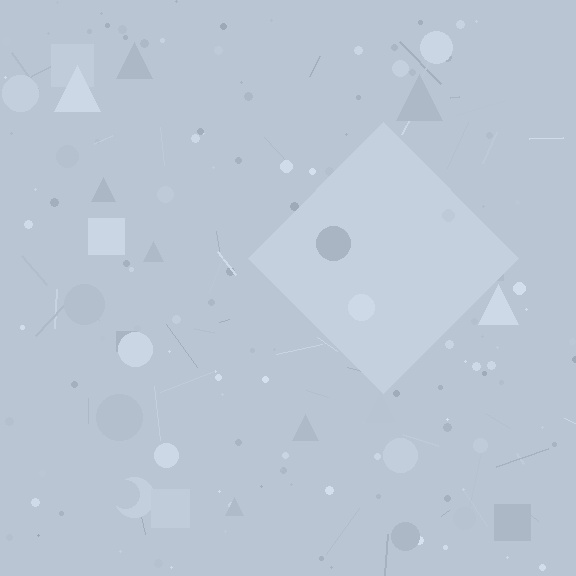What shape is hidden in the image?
A diamond is hidden in the image.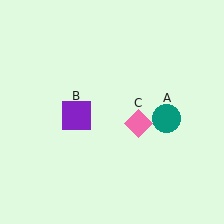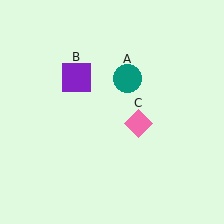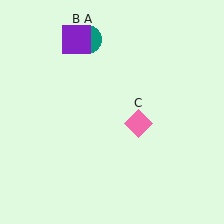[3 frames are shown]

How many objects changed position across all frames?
2 objects changed position: teal circle (object A), purple square (object B).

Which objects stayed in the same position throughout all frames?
Pink diamond (object C) remained stationary.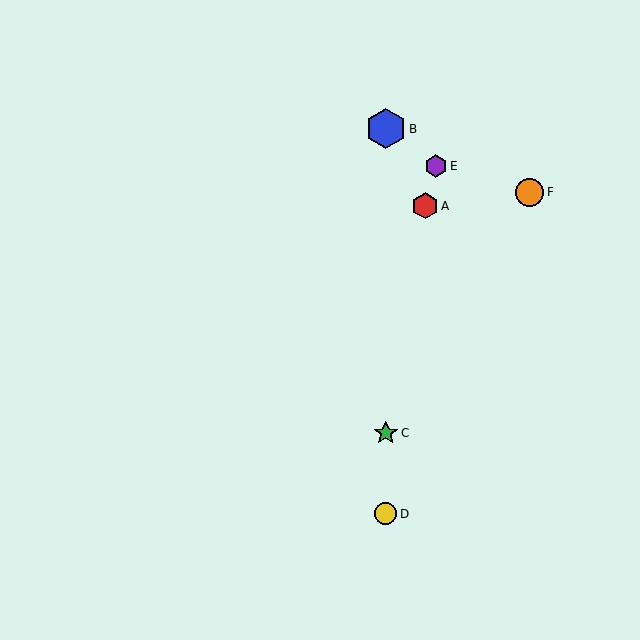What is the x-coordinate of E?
Object E is at x≈436.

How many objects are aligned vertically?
3 objects (B, C, D) are aligned vertically.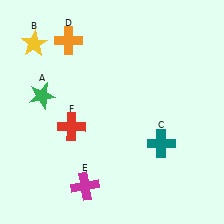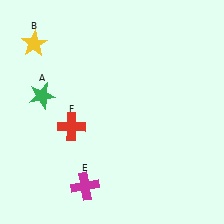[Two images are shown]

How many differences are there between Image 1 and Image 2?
There are 2 differences between the two images.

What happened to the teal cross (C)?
The teal cross (C) was removed in Image 2. It was in the bottom-right area of Image 1.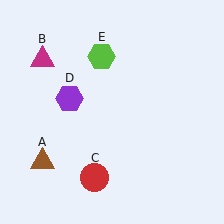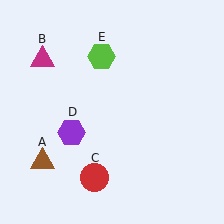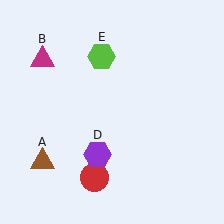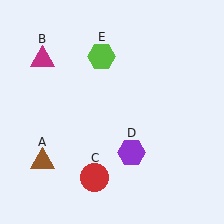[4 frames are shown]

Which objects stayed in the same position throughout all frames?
Brown triangle (object A) and magenta triangle (object B) and red circle (object C) and lime hexagon (object E) remained stationary.